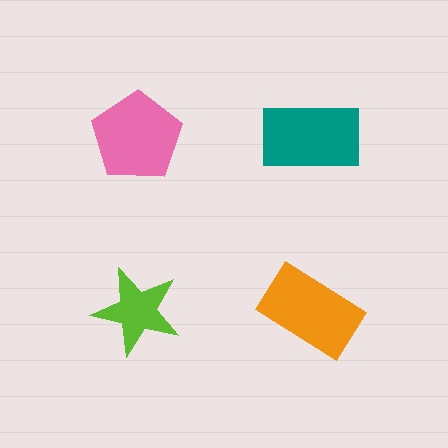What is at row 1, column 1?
A pink pentagon.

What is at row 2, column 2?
An orange rectangle.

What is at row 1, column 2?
A teal rectangle.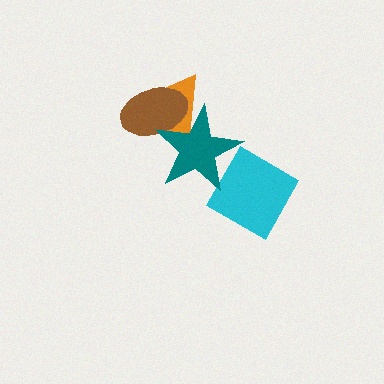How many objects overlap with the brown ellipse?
2 objects overlap with the brown ellipse.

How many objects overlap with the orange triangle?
2 objects overlap with the orange triangle.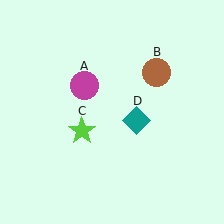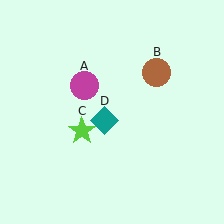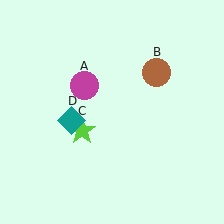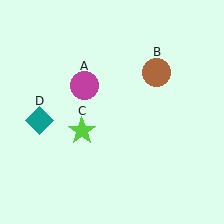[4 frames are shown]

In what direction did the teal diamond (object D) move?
The teal diamond (object D) moved left.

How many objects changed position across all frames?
1 object changed position: teal diamond (object D).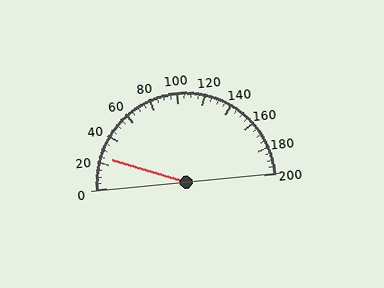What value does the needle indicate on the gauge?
The needle indicates approximately 25.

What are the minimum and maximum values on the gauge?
The gauge ranges from 0 to 200.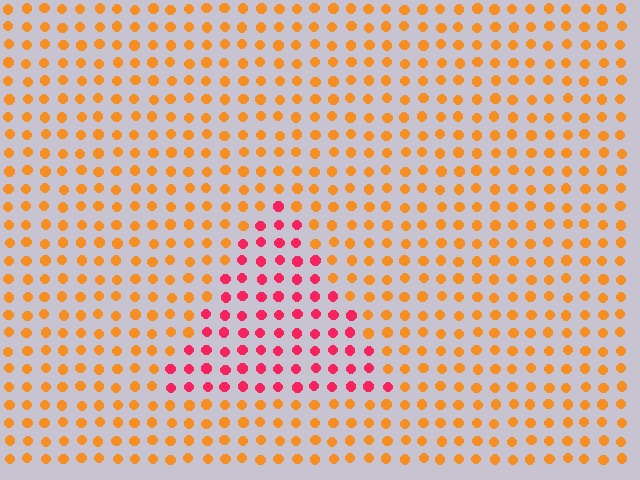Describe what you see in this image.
The image is filled with small orange elements in a uniform arrangement. A triangle-shaped region is visible where the elements are tinted to a slightly different hue, forming a subtle color boundary.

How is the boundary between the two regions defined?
The boundary is defined purely by a slight shift in hue (about 48 degrees). Spacing, size, and orientation are identical on both sides.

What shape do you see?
I see a triangle.